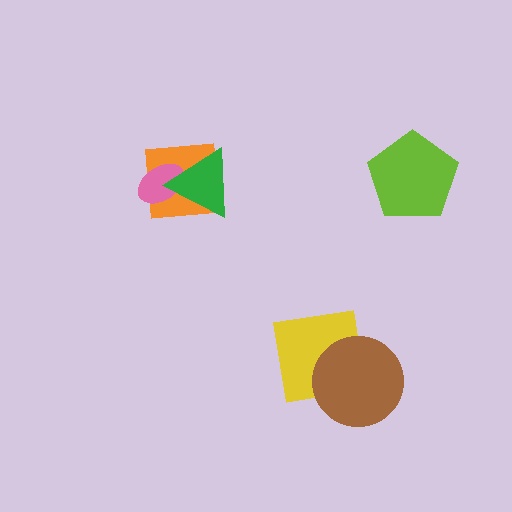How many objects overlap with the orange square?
2 objects overlap with the orange square.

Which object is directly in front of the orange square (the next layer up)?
The pink ellipse is directly in front of the orange square.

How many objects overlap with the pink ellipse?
2 objects overlap with the pink ellipse.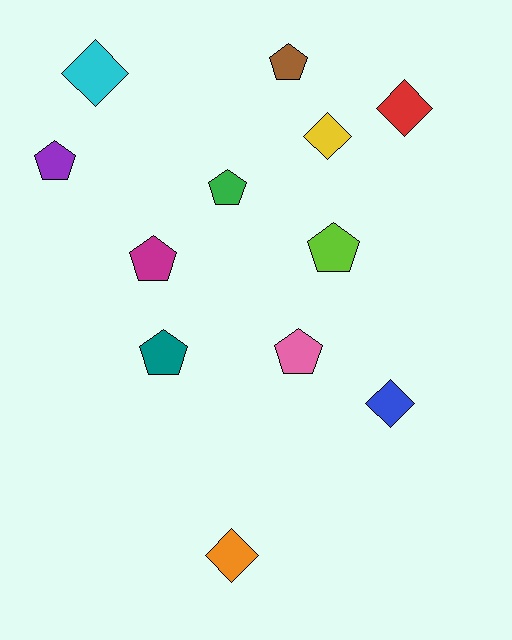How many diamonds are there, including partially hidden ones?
There are 5 diamonds.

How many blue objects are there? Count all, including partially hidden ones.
There is 1 blue object.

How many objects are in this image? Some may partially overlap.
There are 12 objects.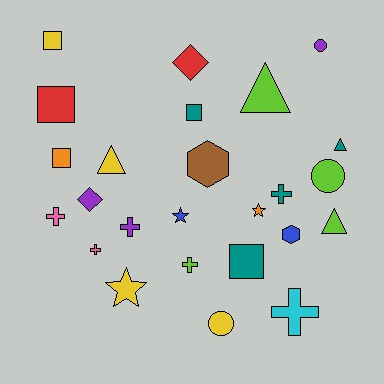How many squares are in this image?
There are 5 squares.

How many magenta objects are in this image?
There are no magenta objects.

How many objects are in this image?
There are 25 objects.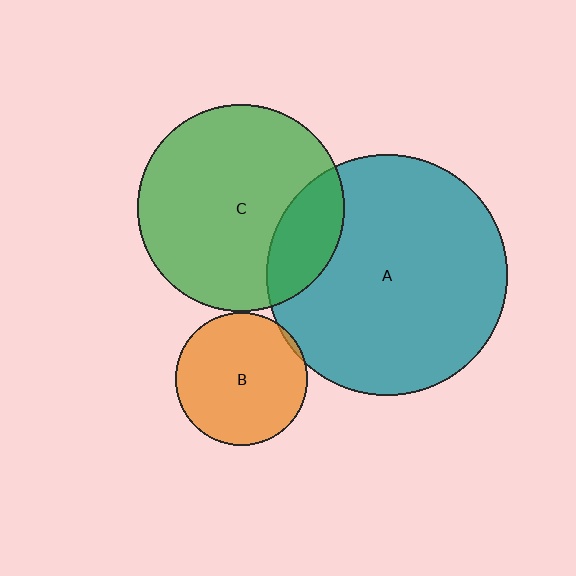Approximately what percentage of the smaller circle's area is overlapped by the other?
Approximately 5%.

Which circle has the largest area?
Circle A (teal).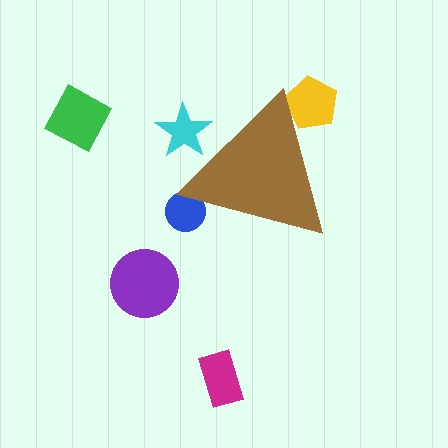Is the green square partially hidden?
No, the green square is fully visible.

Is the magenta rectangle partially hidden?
No, the magenta rectangle is fully visible.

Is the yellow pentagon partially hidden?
Yes, the yellow pentagon is partially hidden behind the brown triangle.